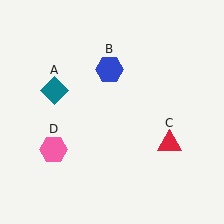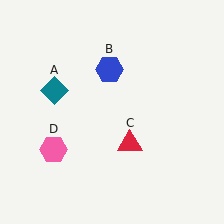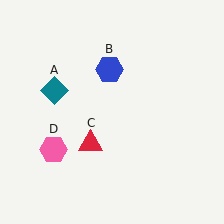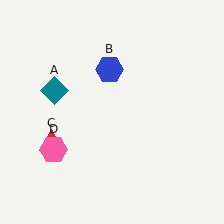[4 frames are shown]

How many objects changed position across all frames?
1 object changed position: red triangle (object C).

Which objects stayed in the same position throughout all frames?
Teal diamond (object A) and blue hexagon (object B) and pink hexagon (object D) remained stationary.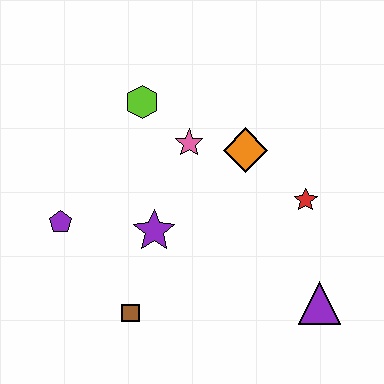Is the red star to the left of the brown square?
No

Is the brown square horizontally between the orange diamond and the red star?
No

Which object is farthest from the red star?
The purple pentagon is farthest from the red star.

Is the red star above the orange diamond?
No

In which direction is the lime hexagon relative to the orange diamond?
The lime hexagon is to the left of the orange diamond.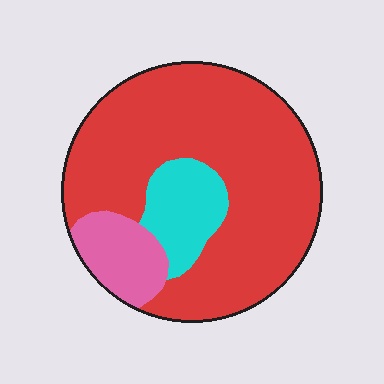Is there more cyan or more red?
Red.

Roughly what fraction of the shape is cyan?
Cyan covers around 15% of the shape.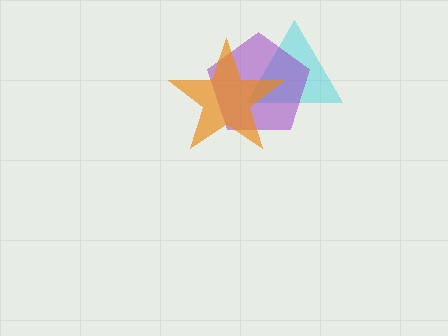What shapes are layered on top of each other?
The layered shapes are: a cyan triangle, a purple pentagon, an orange star.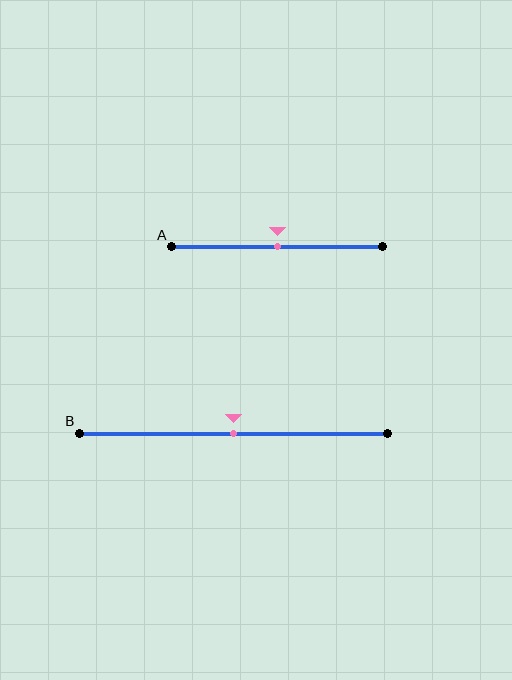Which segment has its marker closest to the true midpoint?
Segment A has its marker closest to the true midpoint.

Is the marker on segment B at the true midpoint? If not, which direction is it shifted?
Yes, the marker on segment B is at the true midpoint.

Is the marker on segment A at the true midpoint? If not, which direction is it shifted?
Yes, the marker on segment A is at the true midpoint.